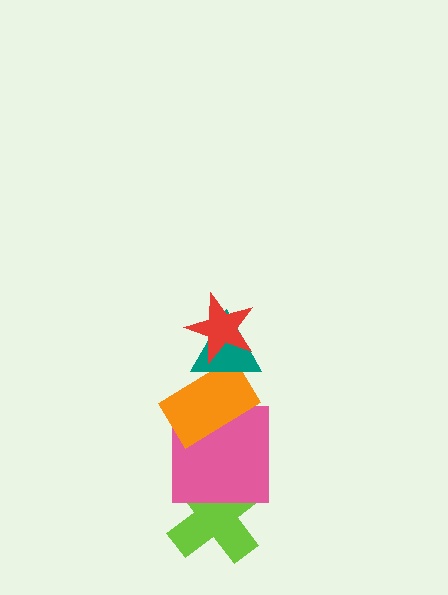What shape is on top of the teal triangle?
The red star is on top of the teal triangle.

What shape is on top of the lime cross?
The pink square is on top of the lime cross.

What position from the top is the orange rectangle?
The orange rectangle is 3rd from the top.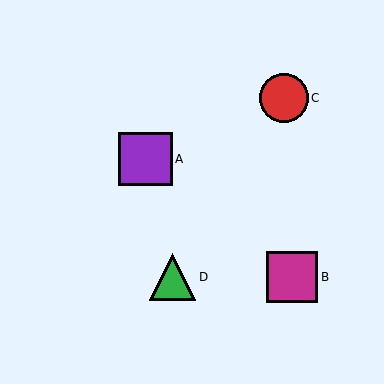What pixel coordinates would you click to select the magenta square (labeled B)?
Click at (292, 277) to select the magenta square B.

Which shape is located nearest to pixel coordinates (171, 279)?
The green triangle (labeled D) at (172, 277) is nearest to that location.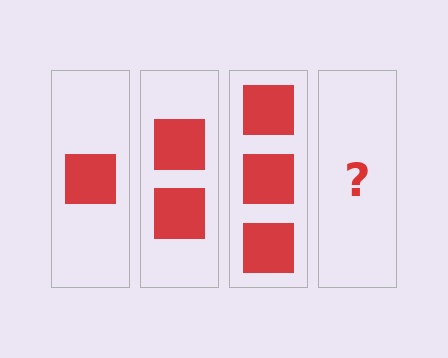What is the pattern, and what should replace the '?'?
The pattern is that each step adds one more square. The '?' should be 4 squares.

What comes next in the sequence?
The next element should be 4 squares.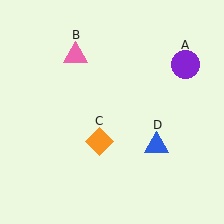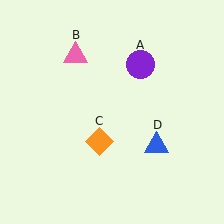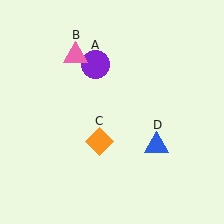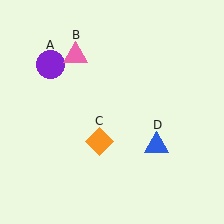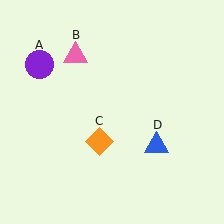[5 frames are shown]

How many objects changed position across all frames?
1 object changed position: purple circle (object A).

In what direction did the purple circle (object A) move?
The purple circle (object A) moved left.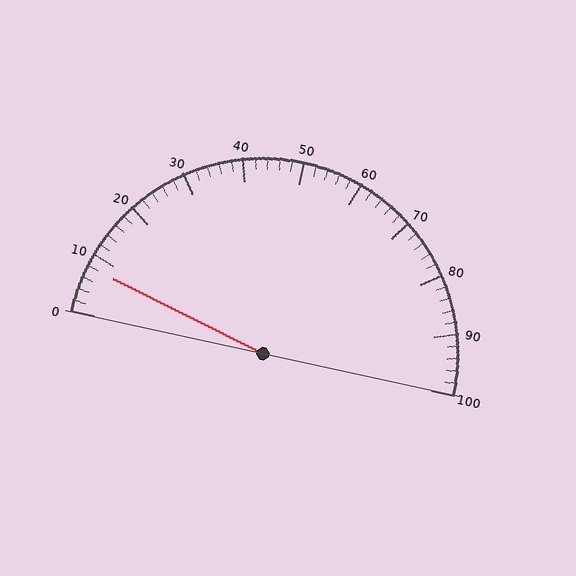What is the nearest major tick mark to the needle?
The nearest major tick mark is 10.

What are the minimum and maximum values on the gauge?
The gauge ranges from 0 to 100.